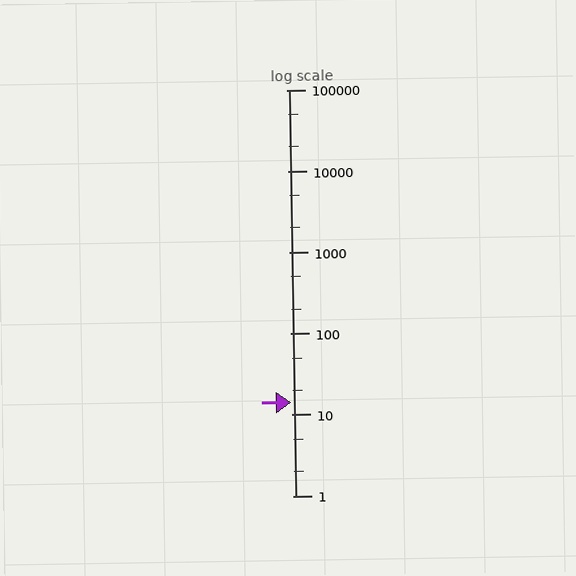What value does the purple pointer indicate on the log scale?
The pointer indicates approximately 14.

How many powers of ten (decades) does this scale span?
The scale spans 5 decades, from 1 to 100000.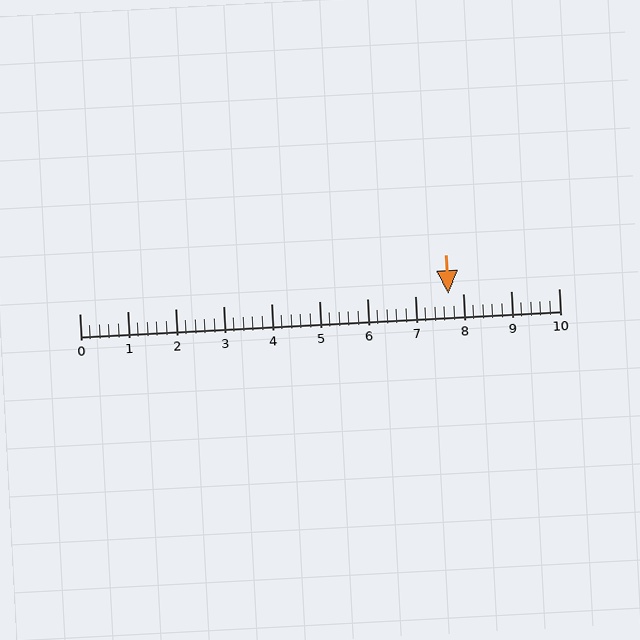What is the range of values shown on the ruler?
The ruler shows values from 0 to 10.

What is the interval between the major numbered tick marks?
The major tick marks are spaced 1 units apart.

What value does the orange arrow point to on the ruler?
The orange arrow points to approximately 7.7.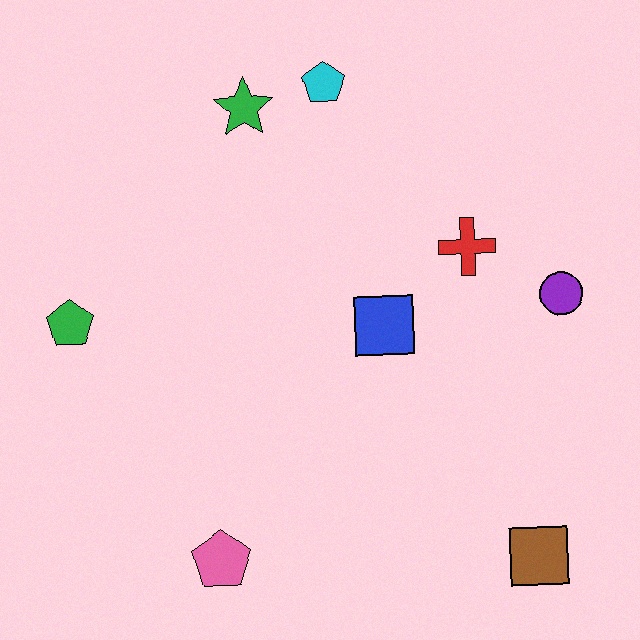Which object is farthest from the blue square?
The green pentagon is farthest from the blue square.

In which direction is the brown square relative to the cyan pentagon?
The brown square is below the cyan pentagon.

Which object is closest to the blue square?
The red cross is closest to the blue square.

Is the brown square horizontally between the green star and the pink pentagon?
No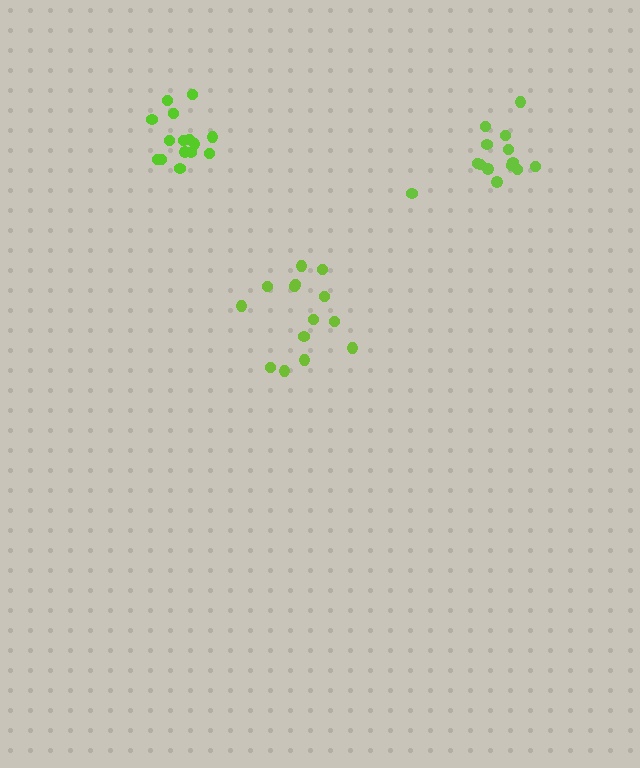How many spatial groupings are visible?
There are 3 spatial groupings.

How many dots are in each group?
Group 1: 14 dots, Group 2: 15 dots, Group 3: 14 dots (43 total).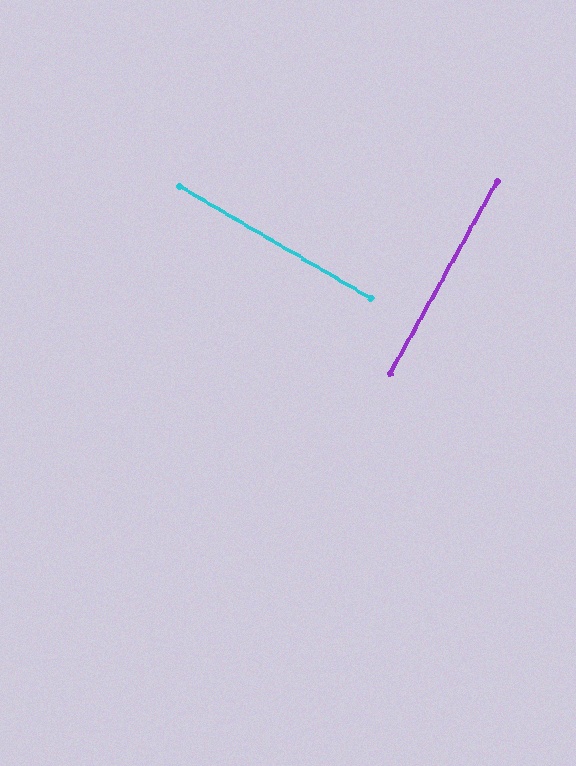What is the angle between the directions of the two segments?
Approximately 89 degrees.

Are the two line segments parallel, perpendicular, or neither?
Perpendicular — they meet at approximately 89°.